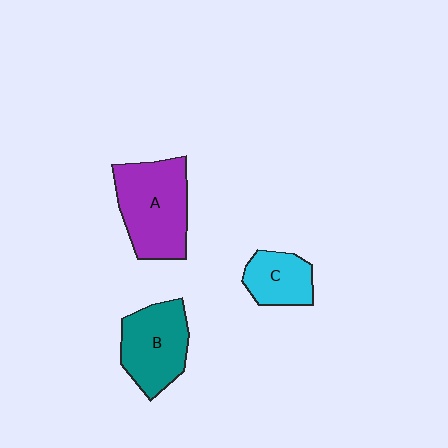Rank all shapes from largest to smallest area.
From largest to smallest: A (purple), B (teal), C (cyan).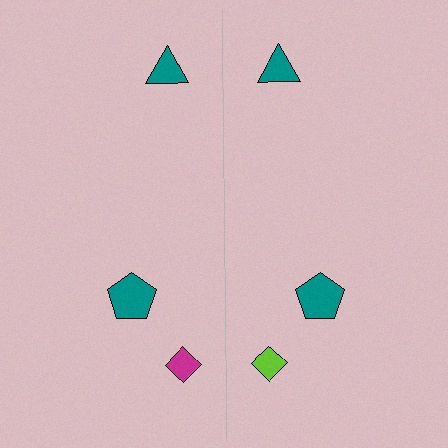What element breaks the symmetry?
The lime diamond on the right side breaks the symmetry — its mirror counterpart is magenta.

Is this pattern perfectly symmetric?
No, the pattern is not perfectly symmetric. The lime diamond on the right side breaks the symmetry — its mirror counterpart is magenta.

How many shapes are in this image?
There are 6 shapes in this image.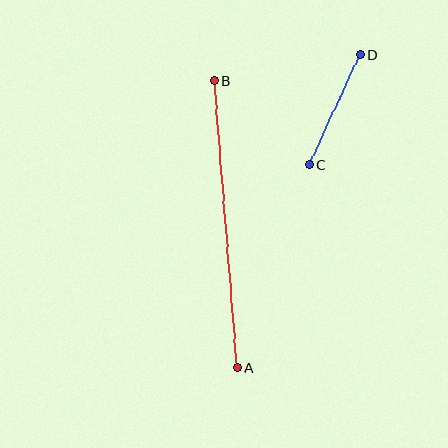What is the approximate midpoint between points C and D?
The midpoint is at approximately (335, 110) pixels.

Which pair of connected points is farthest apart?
Points A and B are farthest apart.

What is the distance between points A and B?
The distance is approximately 288 pixels.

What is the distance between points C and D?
The distance is approximately 121 pixels.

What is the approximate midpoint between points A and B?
The midpoint is at approximately (226, 224) pixels.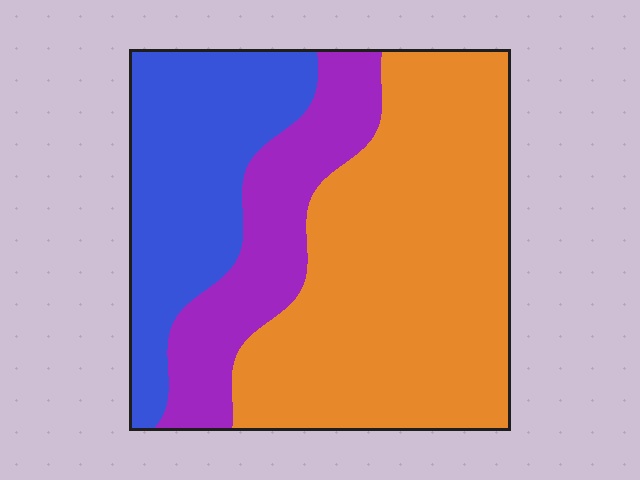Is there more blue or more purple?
Blue.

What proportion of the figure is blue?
Blue covers around 25% of the figure.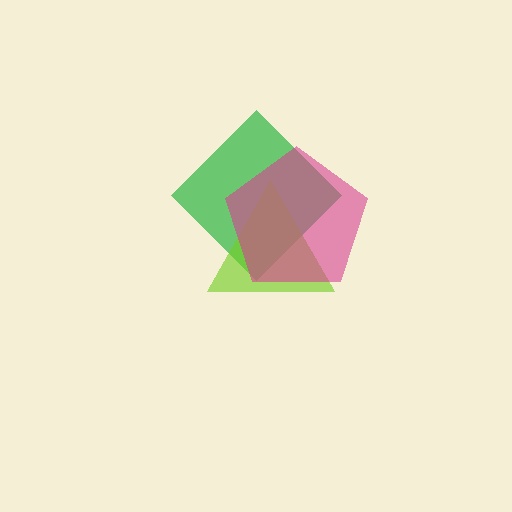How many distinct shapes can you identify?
There are 3 distinct shapes: a green diamond, a lime triangle, a magenta pentagon.